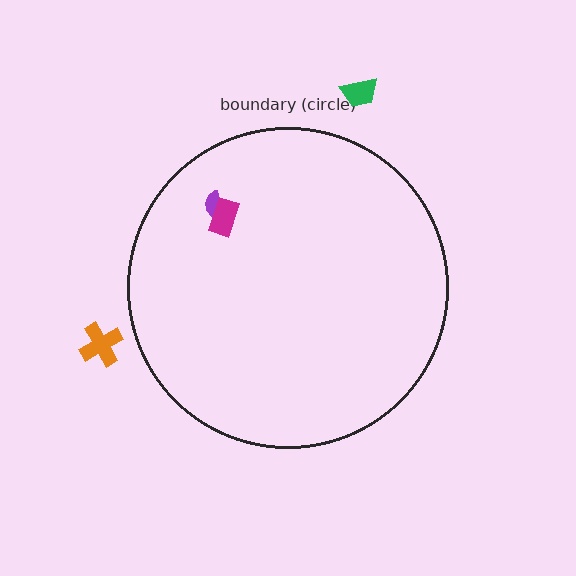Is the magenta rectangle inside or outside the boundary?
Inside.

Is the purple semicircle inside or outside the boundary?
Inside.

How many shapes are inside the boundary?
2 inside, 2 outside.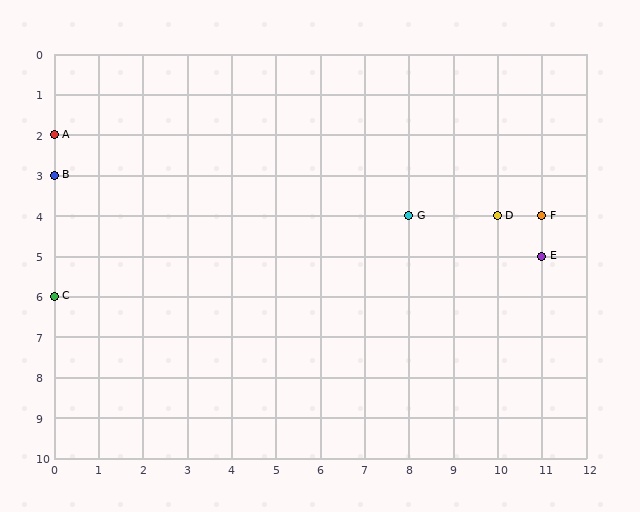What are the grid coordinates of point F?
Point F is at grid coordinates (11, 4).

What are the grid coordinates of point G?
Point G is at grid coordinates (8, 4).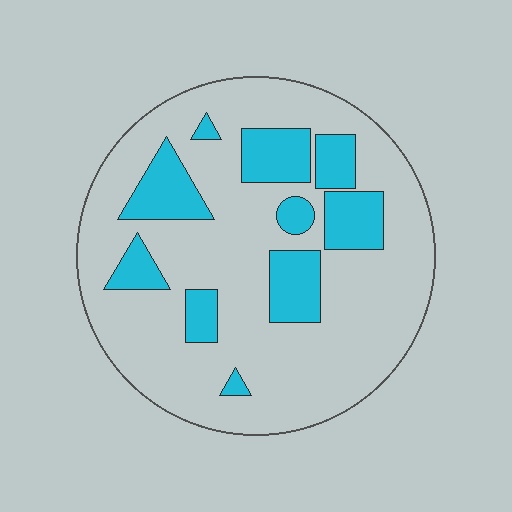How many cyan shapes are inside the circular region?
10.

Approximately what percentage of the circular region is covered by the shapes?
Approximately 25%.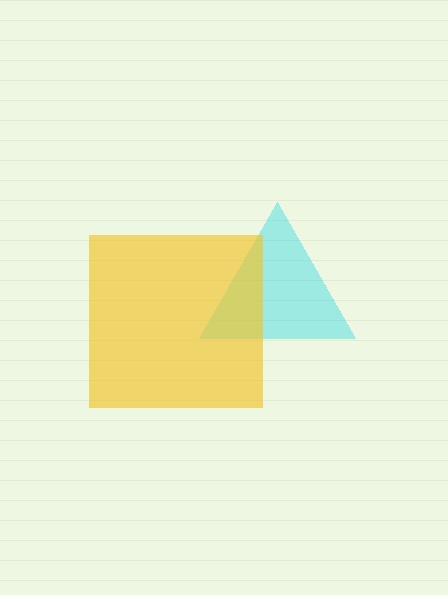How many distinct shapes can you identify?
There are 2 distinct shapes: a cyan triangle, a yellow square.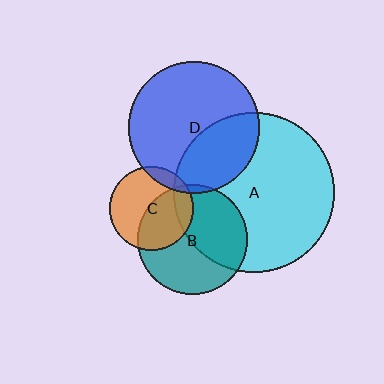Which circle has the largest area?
Circle A (cyan).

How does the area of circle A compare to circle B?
Approximately 2.1 times.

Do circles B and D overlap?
Yes.